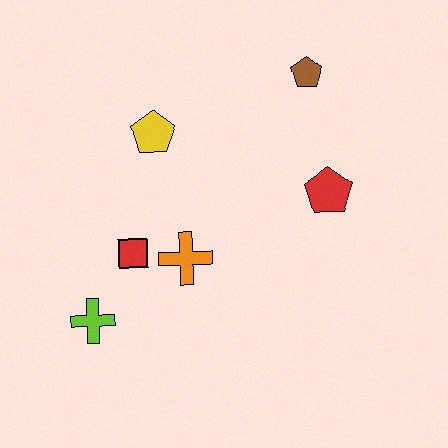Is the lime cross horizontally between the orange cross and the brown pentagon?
No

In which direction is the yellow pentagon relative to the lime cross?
The yellow pentagon is above the lime cross.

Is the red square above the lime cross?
Yes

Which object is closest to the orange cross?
The red square is closest to the orange cross.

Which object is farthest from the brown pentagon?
The lime cross is farthest from the brown pentagon.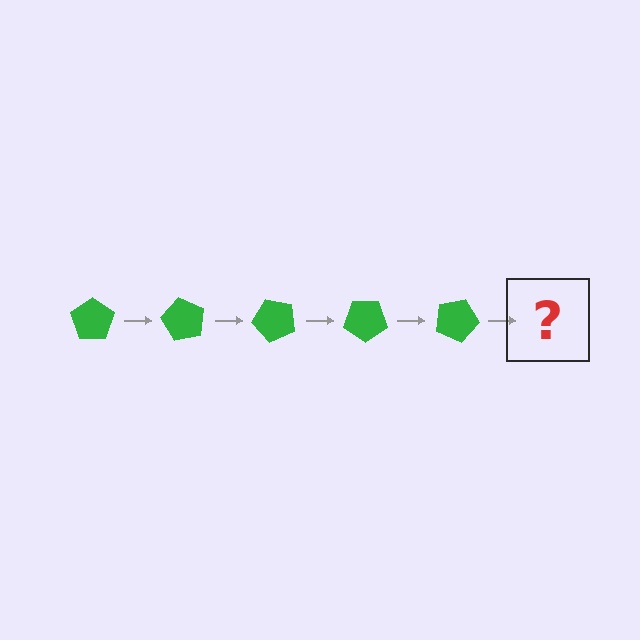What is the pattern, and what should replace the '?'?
The pattern is that the pentagon rotates 60 degrees each step. The '?' should be a green pentagon rotated 300 degrees.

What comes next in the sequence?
The next element should be a green pentagon rotated 300 degrees.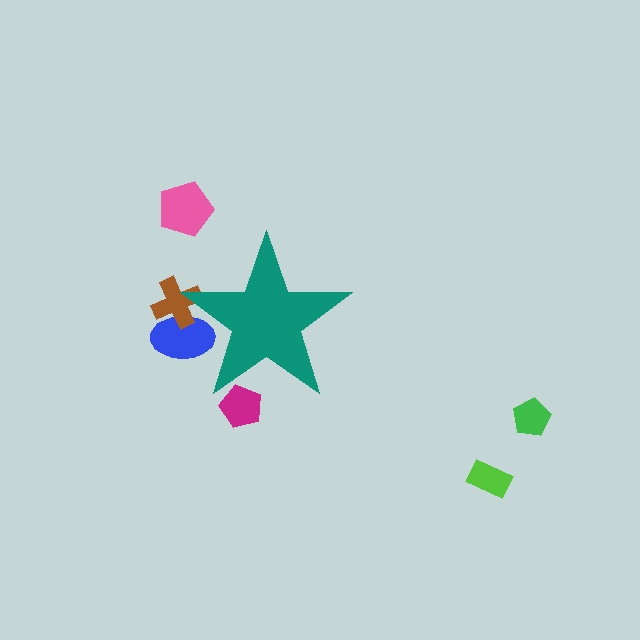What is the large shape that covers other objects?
A teal star.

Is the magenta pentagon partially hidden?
Yes, the magenta pentagon is partially hidden behind the teal star.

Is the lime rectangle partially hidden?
No, the lime rectangle is fully visible.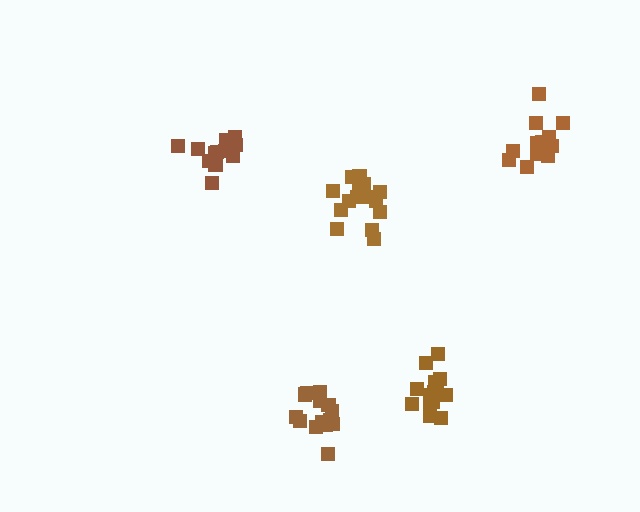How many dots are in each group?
Group 1: 15 dots, Group 2: 12 dots, Group 3: 14 dots, Group 4: 13 dots, Group 5: 16 dots (70 total).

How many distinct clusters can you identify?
There are 5 distinct clusters.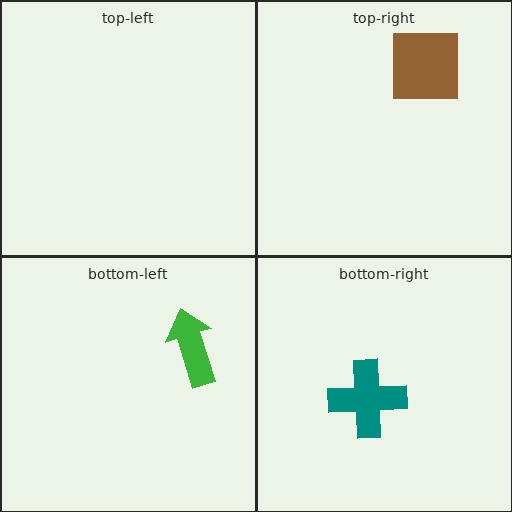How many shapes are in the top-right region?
1.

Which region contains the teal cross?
The bottom-right region.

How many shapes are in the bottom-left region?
1.